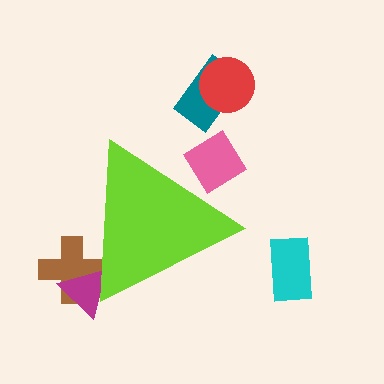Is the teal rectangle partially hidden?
No, the teal rectangle is fully visible.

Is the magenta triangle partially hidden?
Yes, the magenta triangle is partially hidden behind the lime triangle.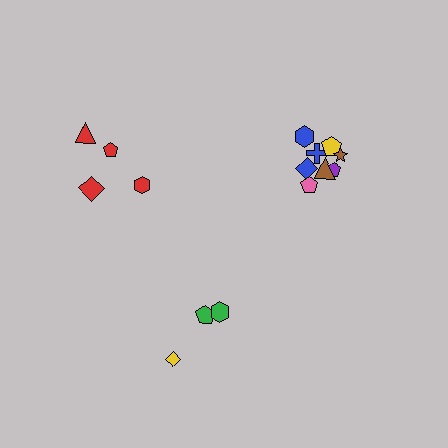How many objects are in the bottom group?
There are 3 objects.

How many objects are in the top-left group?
There are 4 objects.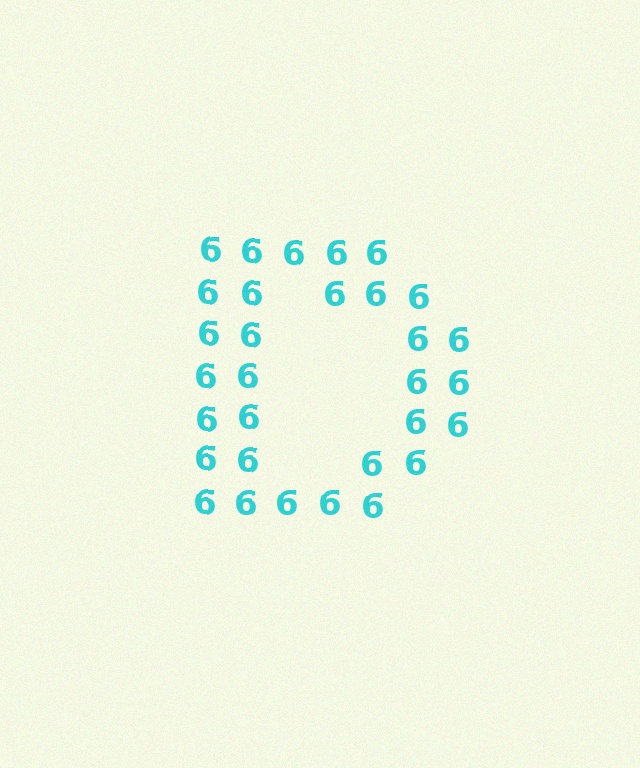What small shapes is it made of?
It is made of small digit 6's.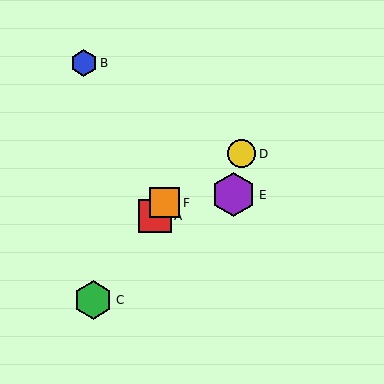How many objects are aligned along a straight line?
3 objects (A, C, F) are aligned along a straight line.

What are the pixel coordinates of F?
Object F is at (165, 203).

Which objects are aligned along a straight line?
Objects A, C, F are aligned along a straight line.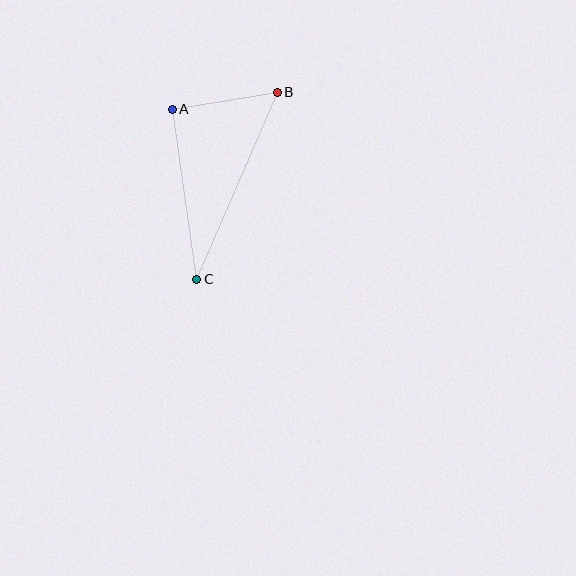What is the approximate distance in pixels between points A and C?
The distance between A and C is approximately 172 pixels.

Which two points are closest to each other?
Points A and B are closest to each other.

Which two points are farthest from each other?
Points B and C are farthest from each other.